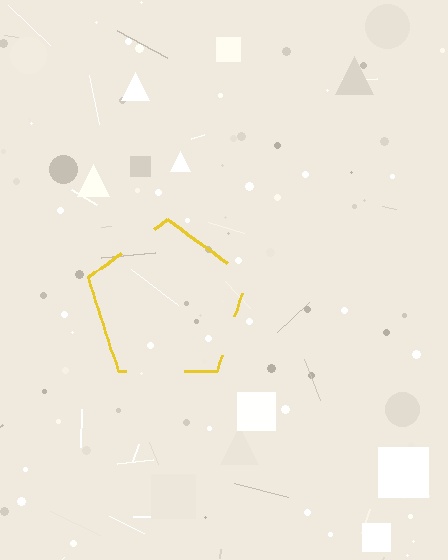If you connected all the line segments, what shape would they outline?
They would outline a pentagon.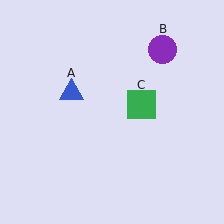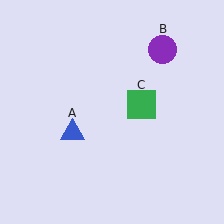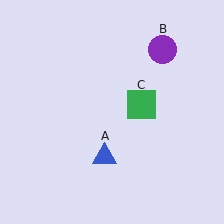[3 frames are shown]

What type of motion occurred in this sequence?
The blue triangle (object A) rotated counterclockwise around the center of the scene.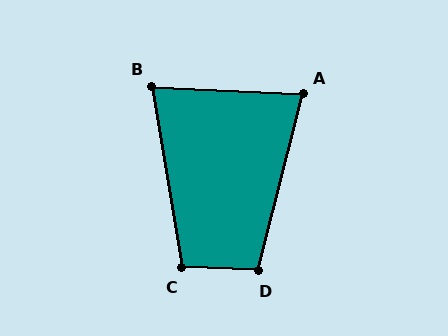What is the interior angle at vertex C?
Approximately 102 degrees (obtuse).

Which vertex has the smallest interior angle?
B, at approximately 78 degrees.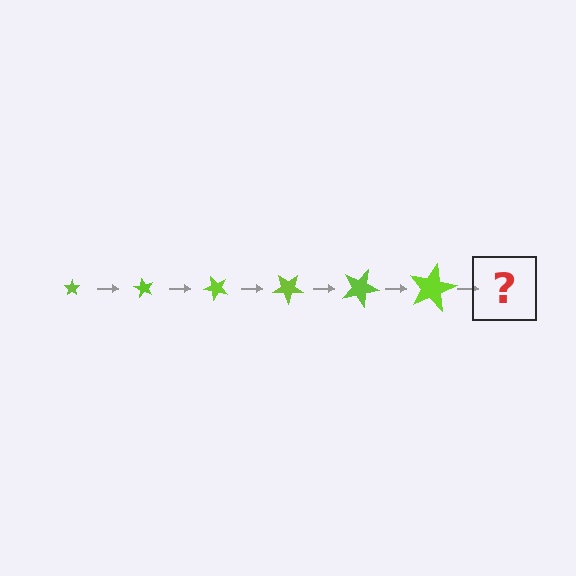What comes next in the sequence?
The next element should be a star, larger than the previous one and rotated 360 degrees from the start.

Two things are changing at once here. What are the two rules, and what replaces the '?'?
The two rules are that the star grows larger each step and it rotates 60 degrees each step. The '?' should be a star, larger than the previous one and rotated 360 degrees from the start.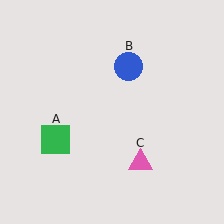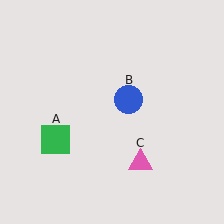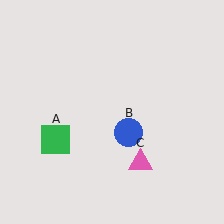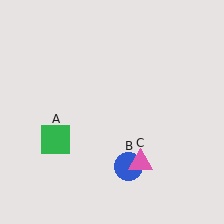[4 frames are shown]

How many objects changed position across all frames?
1 object changed position: blue circle (object B).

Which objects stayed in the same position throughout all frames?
Green square (object A) and pink triangle (object C) remained stationary.